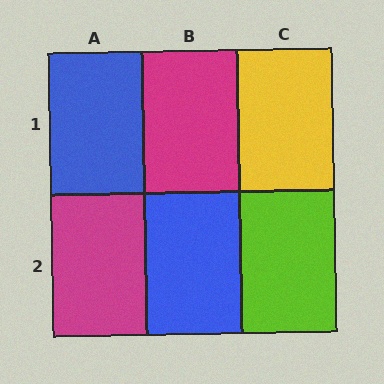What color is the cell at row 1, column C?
Yellow.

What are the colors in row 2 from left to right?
Magenta, blue, lime.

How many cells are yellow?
1 cell is yellow.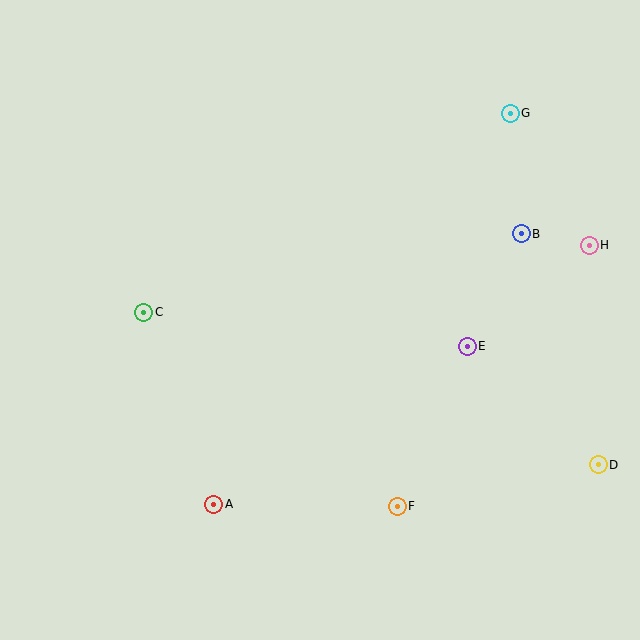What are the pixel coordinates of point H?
Point H is at (589, 245).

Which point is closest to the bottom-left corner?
Point A is closest to the bottom-left corner.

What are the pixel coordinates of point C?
Point C is at (144, 312).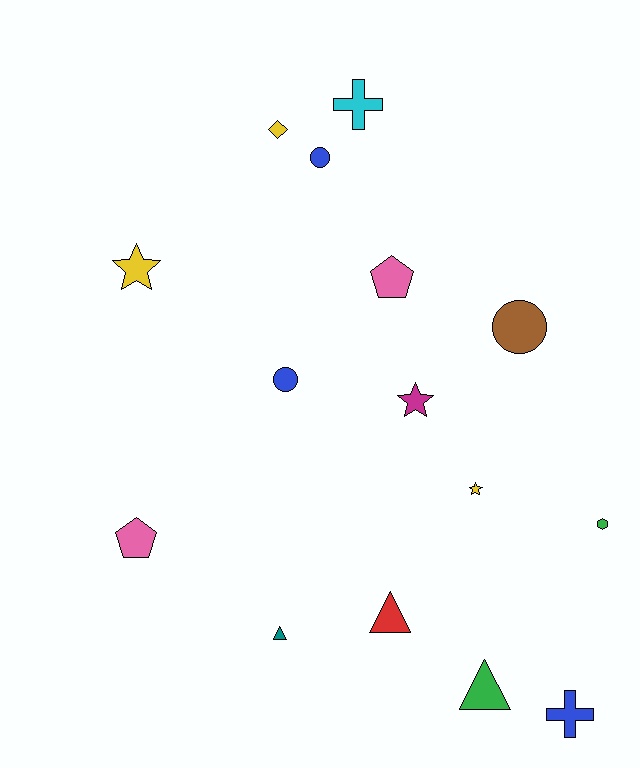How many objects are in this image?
There are 15 objects.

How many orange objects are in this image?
There are no orange objects.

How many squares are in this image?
There are no squares.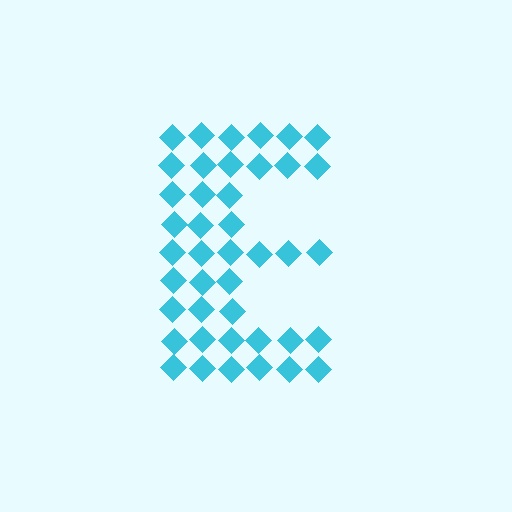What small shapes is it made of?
It is made of small diamonds.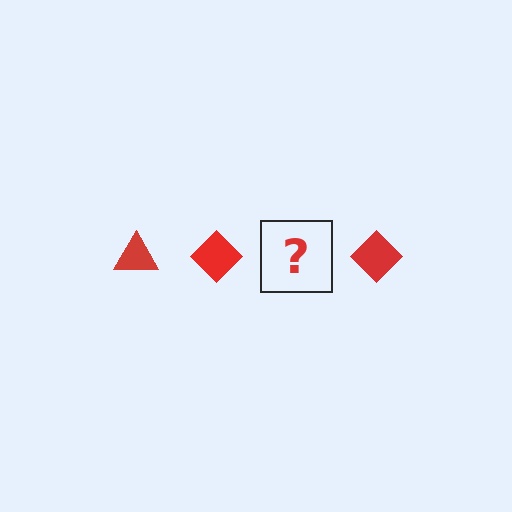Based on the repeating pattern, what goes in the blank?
The blank should be a red triangle.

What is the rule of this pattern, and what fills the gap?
The rule is that the pattern cycles through triangle, diamond shapes in red. The gap should be filled with a red triangle.